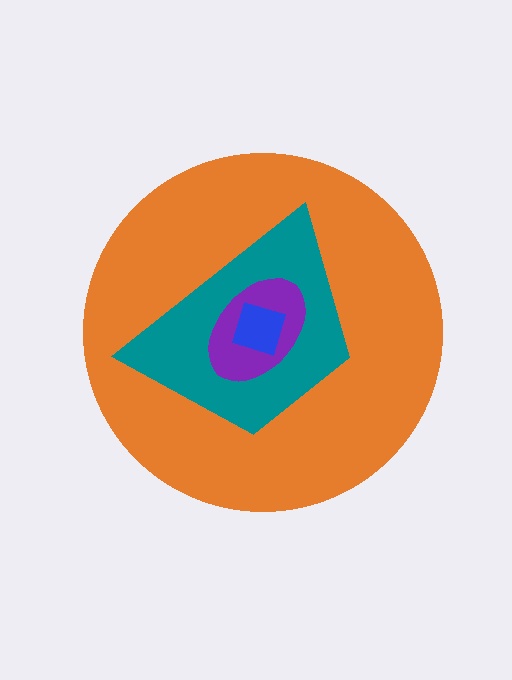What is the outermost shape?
The orange circle.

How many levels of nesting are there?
4.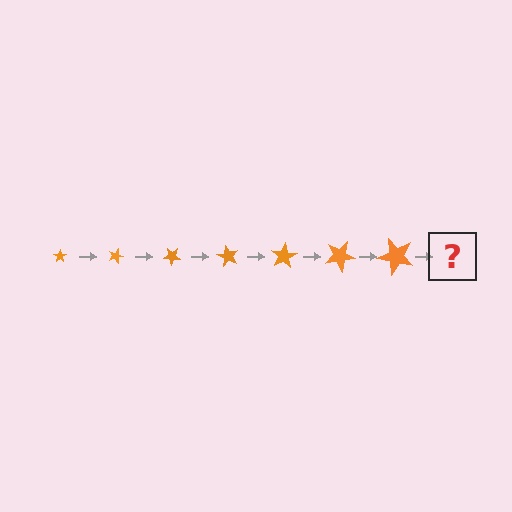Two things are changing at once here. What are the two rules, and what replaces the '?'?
The two rules are that the star grows larger each step and it rotates 20 degrees each step. The '?' should be a star, larger than the previous one and rotated 140 degrees from the start.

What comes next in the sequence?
The next element should be a star, larger than the previous one and rotated 140 degrees from the start.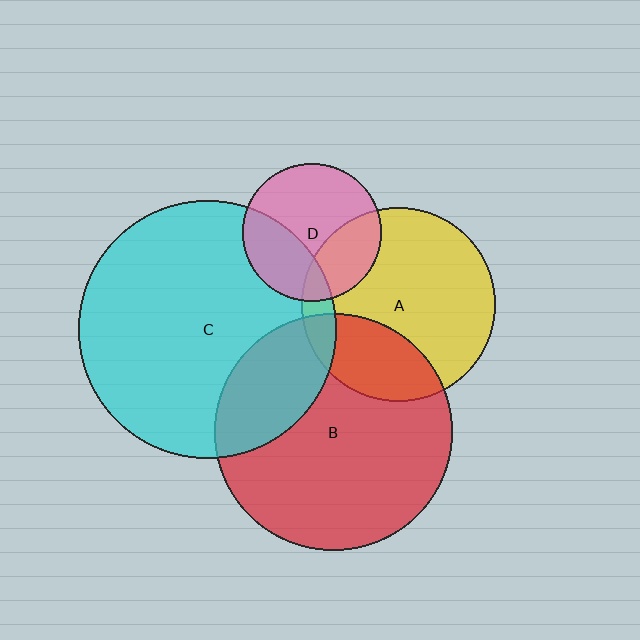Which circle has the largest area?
Circle C (cyan).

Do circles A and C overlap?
Yes.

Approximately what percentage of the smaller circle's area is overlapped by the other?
Approximately 10%.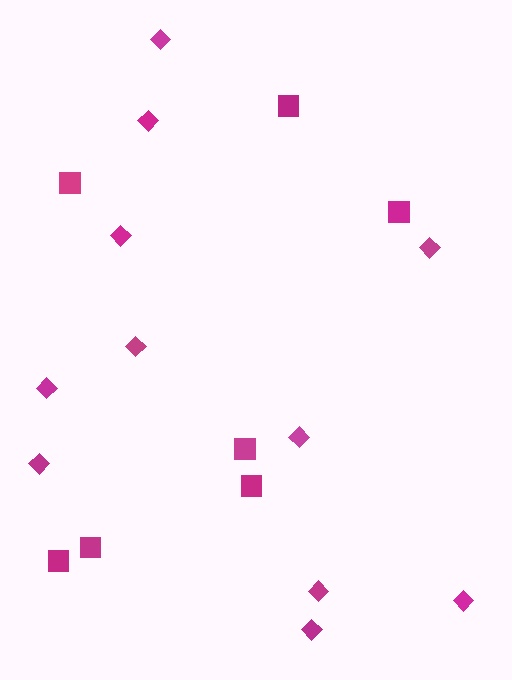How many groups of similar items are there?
There are 2 groups: one group of diamonds (11) and one group of squares (7).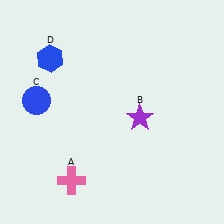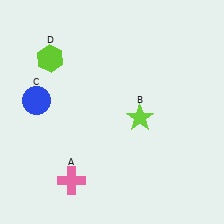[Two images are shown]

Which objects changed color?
B changed from purple to lime. D changed from blue to lime.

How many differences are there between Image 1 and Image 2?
There are 2 differences between the two images.